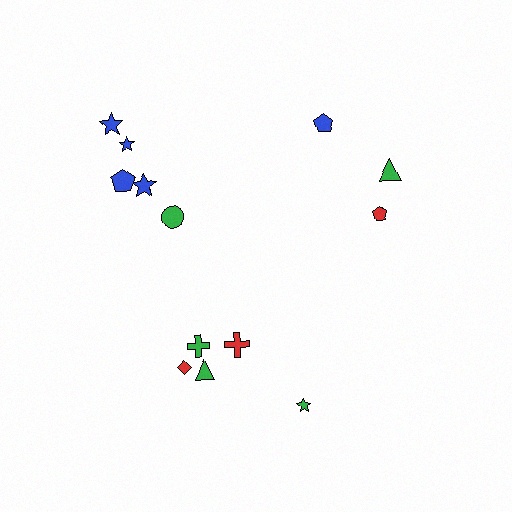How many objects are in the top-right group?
There are 3 objects.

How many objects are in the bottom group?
There are 5 objects.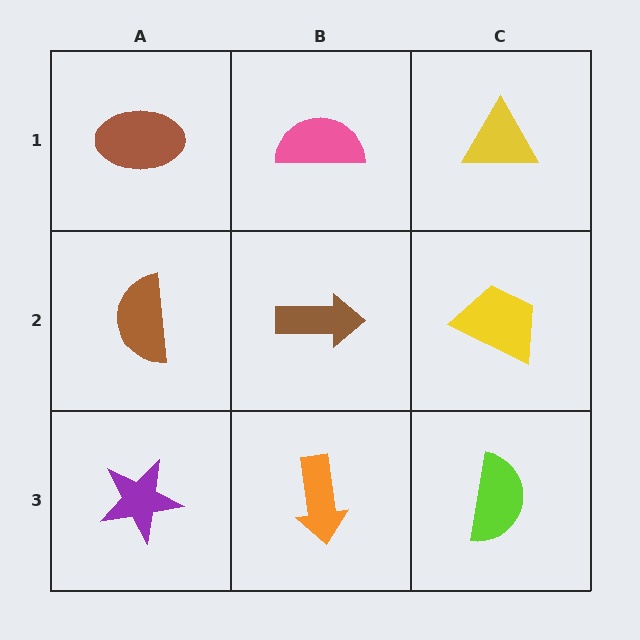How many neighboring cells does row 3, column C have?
2.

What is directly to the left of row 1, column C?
A pink semicircle.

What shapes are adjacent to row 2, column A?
A brown ellipse (row 1, column A), a purple star (row 3, column A), a brown arrow (row 2, column B).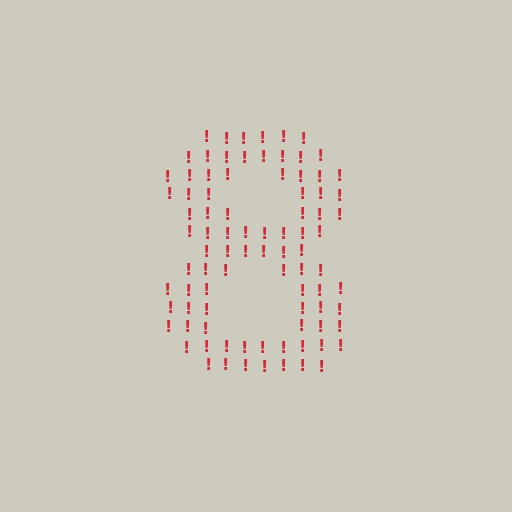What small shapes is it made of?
It is made of small exclamation marks.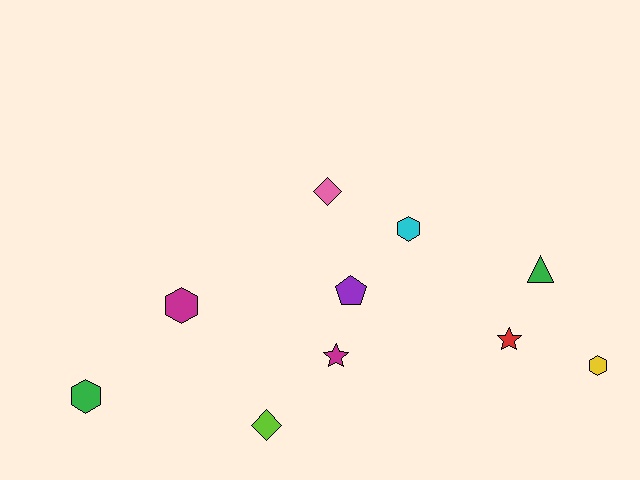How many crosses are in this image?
There are no crosses.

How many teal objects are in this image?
There are no teal objects.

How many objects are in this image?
There are 10 objects.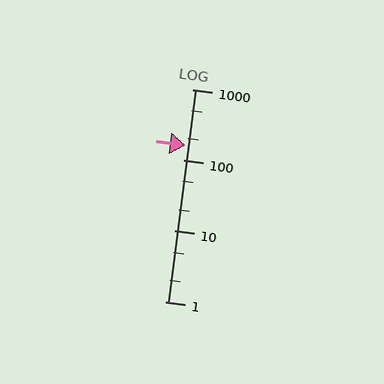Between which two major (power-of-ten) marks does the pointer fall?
The pointer is between 100 and 1000.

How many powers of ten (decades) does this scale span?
The scale spans 3 decades, from 1 to 1000.